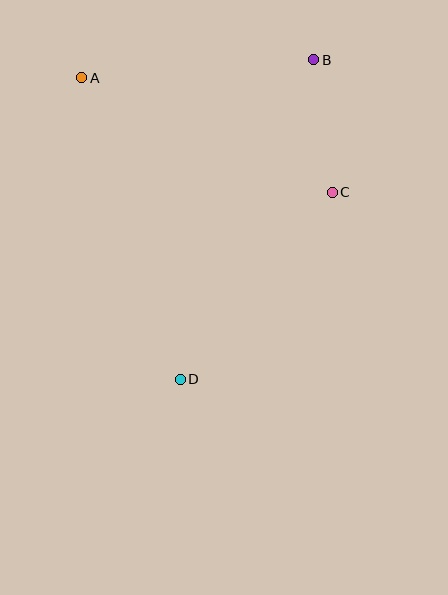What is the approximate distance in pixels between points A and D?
The distance between A and D is approximately 317 pixels.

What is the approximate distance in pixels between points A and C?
The distance between A and C is approximately 275 pixels.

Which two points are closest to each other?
Points B and C are closest to each other.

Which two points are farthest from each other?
Points B and D are farthest from each other.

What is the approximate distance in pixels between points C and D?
The distance between C and D is approximately 241 pixels.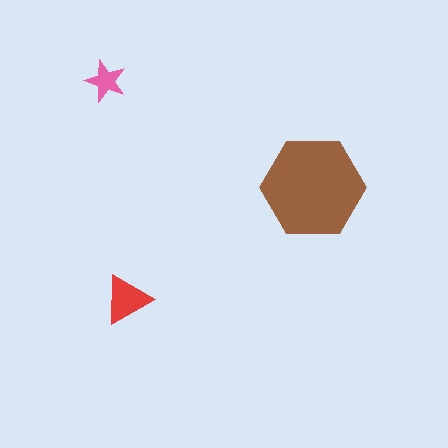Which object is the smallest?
The pink star.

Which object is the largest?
The brown hexagon.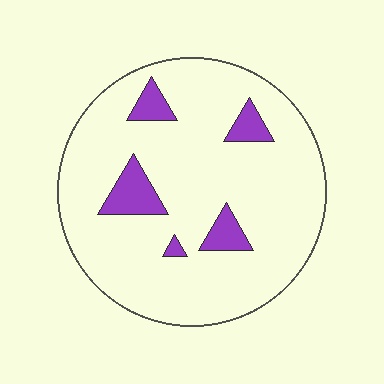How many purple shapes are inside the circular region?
5.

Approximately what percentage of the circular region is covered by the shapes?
Approximately 10%.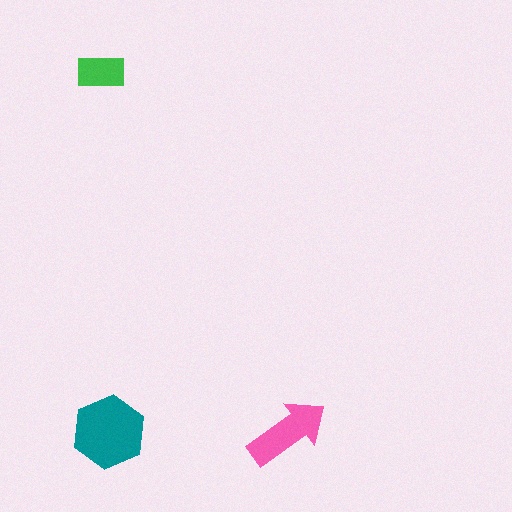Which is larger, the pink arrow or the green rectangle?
The pink arrow.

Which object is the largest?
The teal hexagon.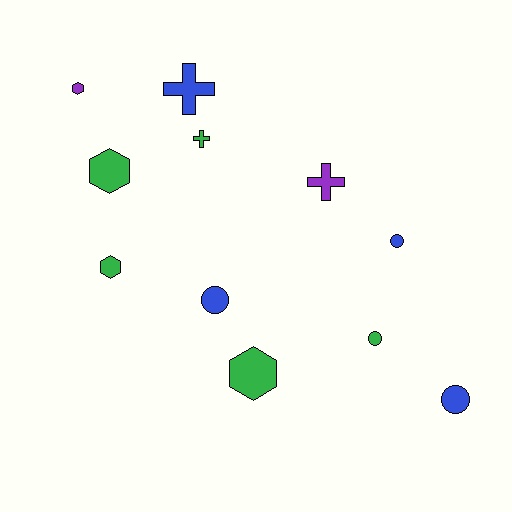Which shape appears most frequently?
Circle, with 4 objects.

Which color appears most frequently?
Green, with 5 objects.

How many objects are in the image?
There are 11 objects.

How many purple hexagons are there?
There is 1 purple hexagon.